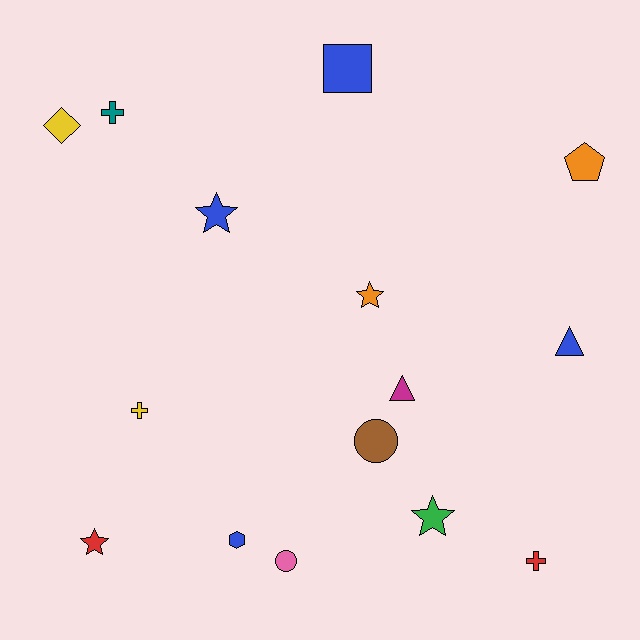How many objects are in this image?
There are 15 objects.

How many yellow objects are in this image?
There are 2 yellow objects.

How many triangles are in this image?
There are 2 triangles.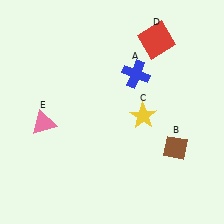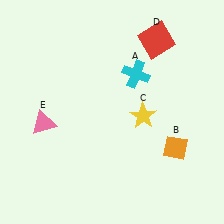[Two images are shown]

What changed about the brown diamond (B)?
In Image 1, B is brown. In Image 2, it changed to orange.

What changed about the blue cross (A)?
In Image 1, A is blue. In Image 2, it changed to cyan.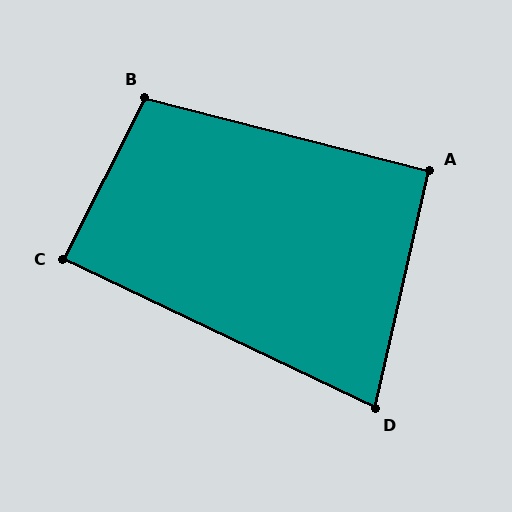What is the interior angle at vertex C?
Approximately 89 degrees (approximately right).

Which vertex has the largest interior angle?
B, at approximately 103 degrees.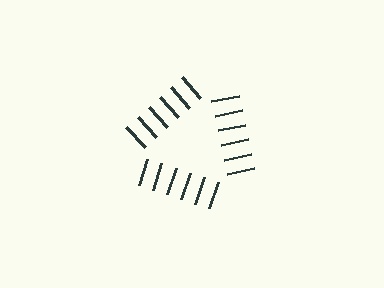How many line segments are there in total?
18 — 6 along each of the 3 edges.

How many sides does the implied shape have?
3 sides — the line-ends trace a triangle.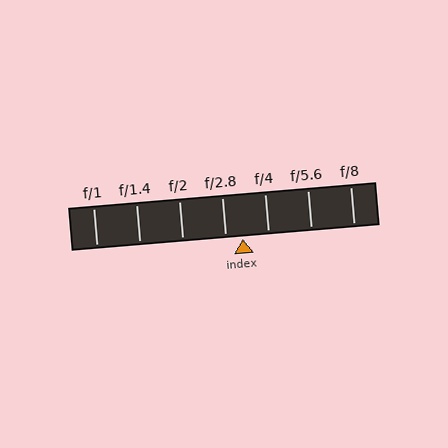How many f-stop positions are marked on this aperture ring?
There are 7 f-stop positions marked.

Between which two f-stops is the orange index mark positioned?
The index mark is between f/2.8 and f/4.